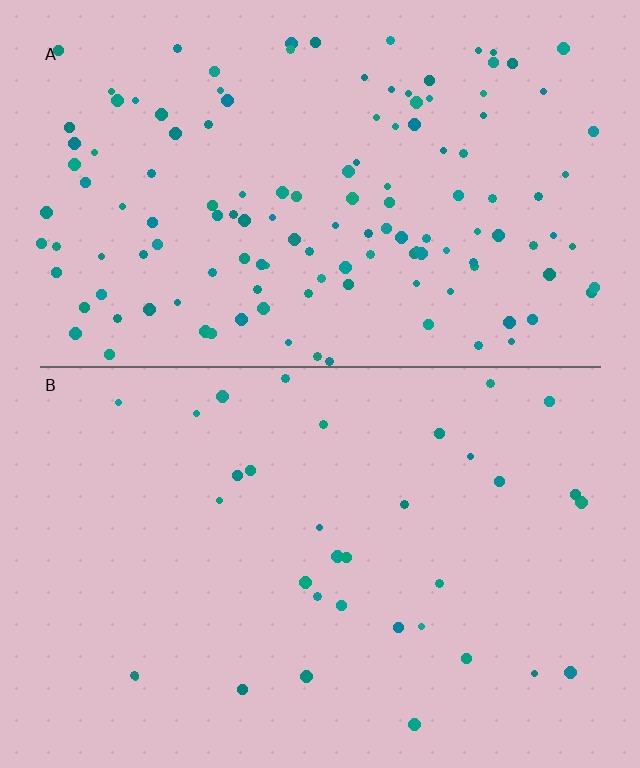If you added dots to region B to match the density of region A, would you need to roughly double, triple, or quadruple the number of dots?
Approximately quadruple.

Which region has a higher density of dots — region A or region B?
A (the top).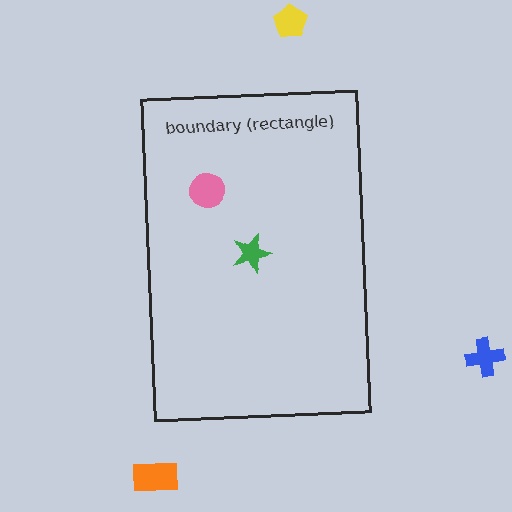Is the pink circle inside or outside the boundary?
Inside.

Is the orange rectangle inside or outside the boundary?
Outside.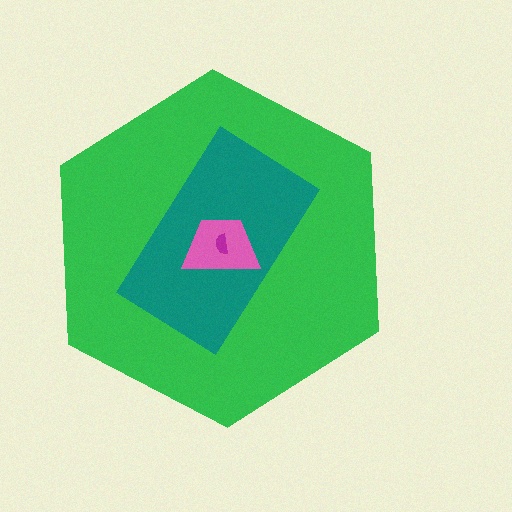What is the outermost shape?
The green hexagon.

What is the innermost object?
The magenta semicircle.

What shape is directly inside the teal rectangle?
The pink trapezoid.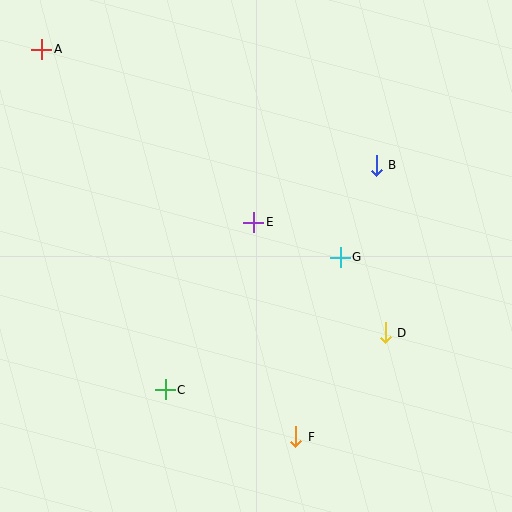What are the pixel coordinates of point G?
Point G is at (340, 257).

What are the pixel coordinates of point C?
Point C is at (165, 390).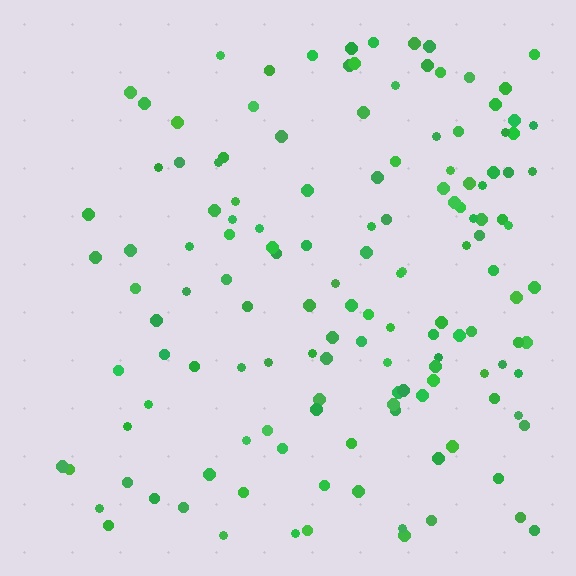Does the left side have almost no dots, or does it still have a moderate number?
Still a moderate number, just noticeably fewer than the right.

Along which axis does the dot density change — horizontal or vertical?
Horizontal.